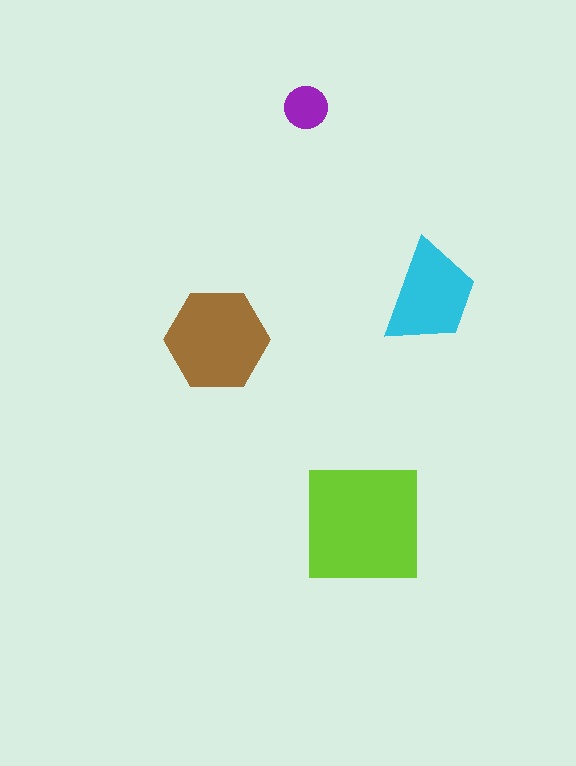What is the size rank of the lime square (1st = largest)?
1st.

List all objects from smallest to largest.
The purple circle, the cyan trapezoid, the brown hexagon, the lime square.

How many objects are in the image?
There are 4 objects in the image.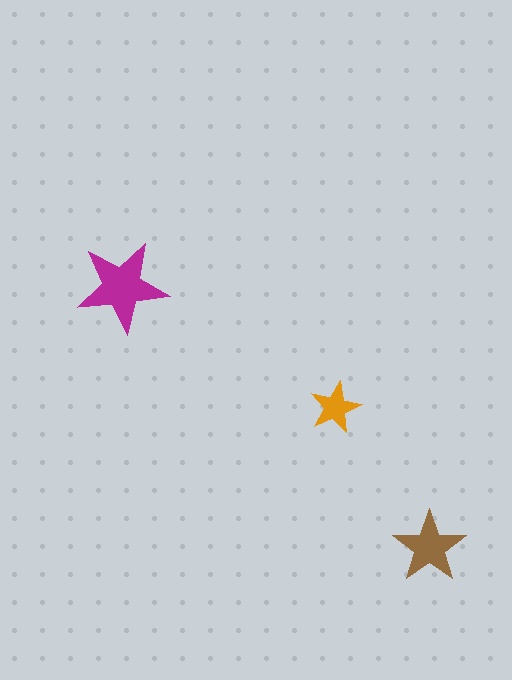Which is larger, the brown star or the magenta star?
The magenta one.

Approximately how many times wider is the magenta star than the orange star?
About 2 times wider.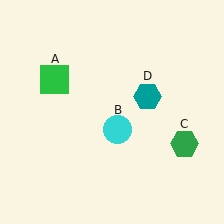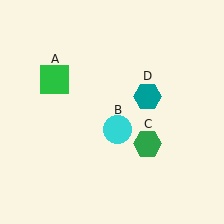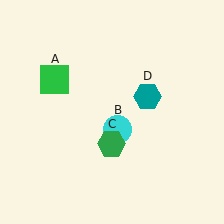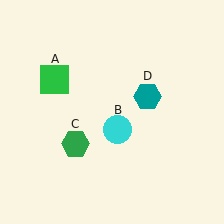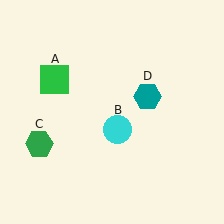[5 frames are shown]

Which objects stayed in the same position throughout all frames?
Green square (object A) and cyan circle (object B) and teal hexagon (object D) remained stationary.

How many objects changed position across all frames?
1 object changed position: green hexagon (object C).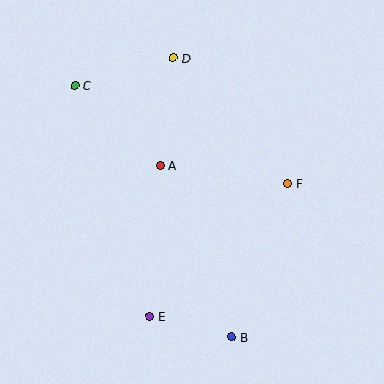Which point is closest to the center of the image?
Point A at (160, 166) is closest to the center.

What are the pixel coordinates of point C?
Point C is at (75, 86).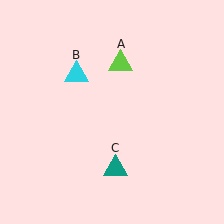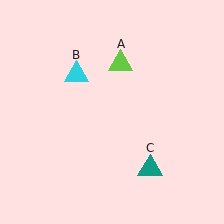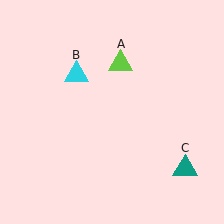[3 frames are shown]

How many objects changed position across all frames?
1 object changed position: teal triangle (object C).